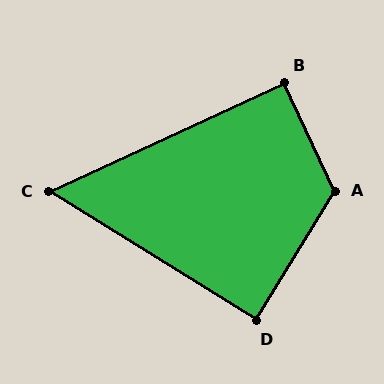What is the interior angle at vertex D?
Approximately 90 degrees (approximately right).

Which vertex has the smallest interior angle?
C, at approximately 57 degrees.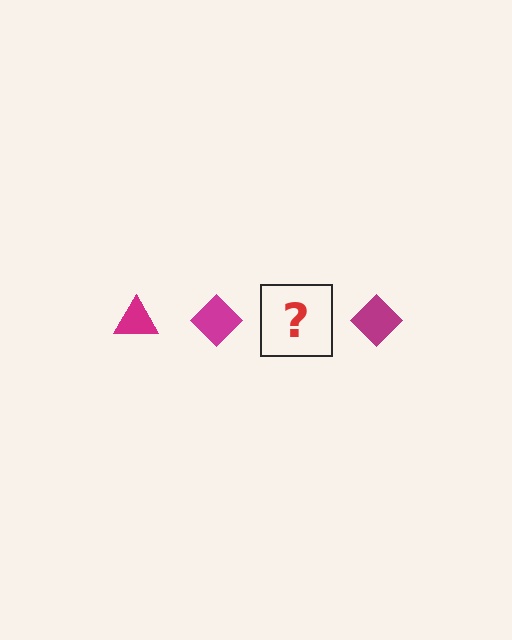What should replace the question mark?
The question mark should be replaced with a magenta triangle.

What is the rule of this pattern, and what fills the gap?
The rule is that the pattern cycles through triangle, diamond shapes in magenta. The gap should be filled with a magenta triangle.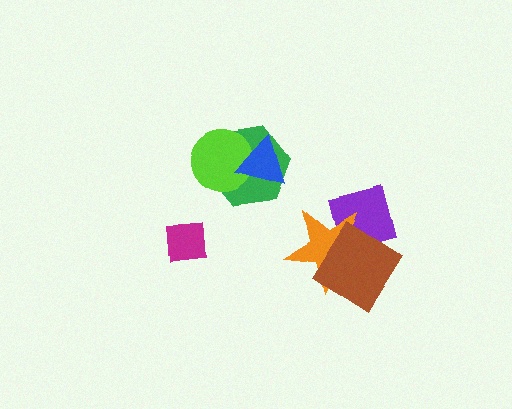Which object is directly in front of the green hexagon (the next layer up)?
The lime circle is directly in front of the green hexagon.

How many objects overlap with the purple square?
2 objects overlap with the purple square.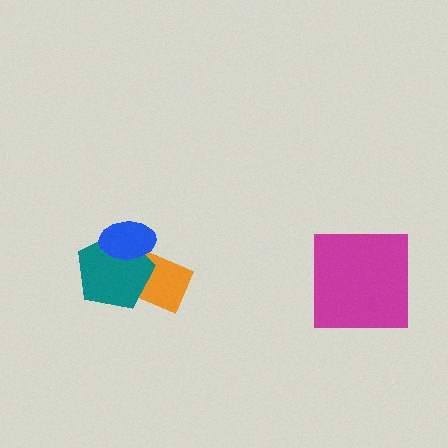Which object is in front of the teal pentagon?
The blue ellipse is in front of the teal pentagon.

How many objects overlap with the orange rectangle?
2 objects overlap with the orange rectangle.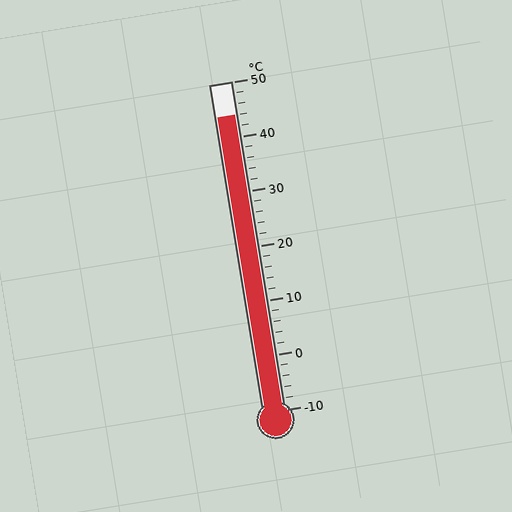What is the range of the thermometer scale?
The thermometer scale ranges from -10°C to 50°C.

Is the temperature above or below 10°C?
The temperature is above 10°C.